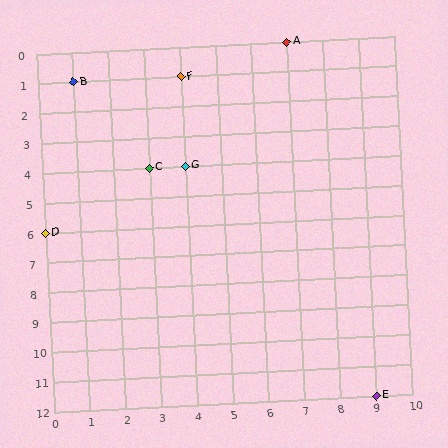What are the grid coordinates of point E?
Point E is at grid coordinates (9, 12).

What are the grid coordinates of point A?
Point A is at grid coordinates (7, 0).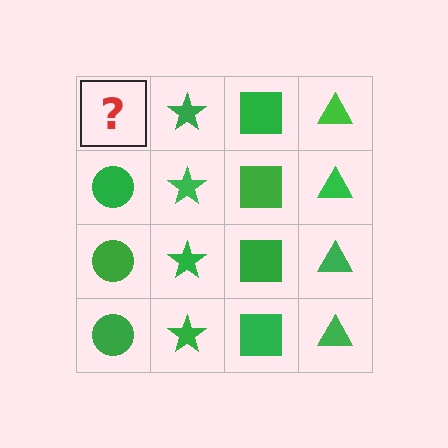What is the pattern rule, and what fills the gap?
The rule is that each column has a consistent shape. The gap should be filled with a green circle.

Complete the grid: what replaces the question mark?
The question mark should be replaced with a green circle.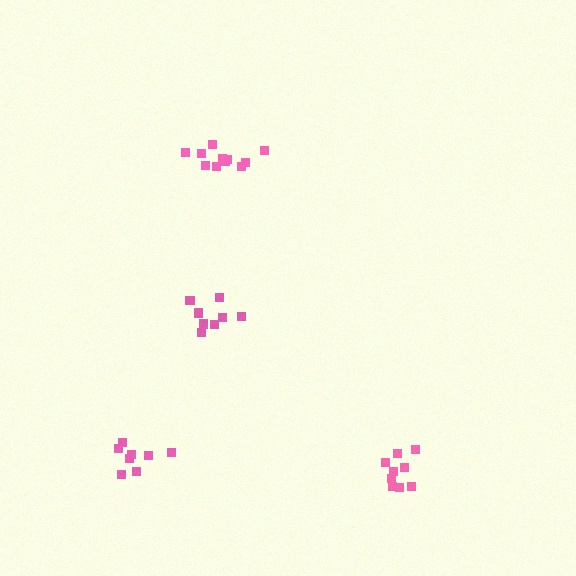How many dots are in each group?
Group 1: 8 dots, Group 2: 8 dots, Group 3: 9 dots, Group 4: 11 dots (36 total).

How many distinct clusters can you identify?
There are 4 distinct clusters.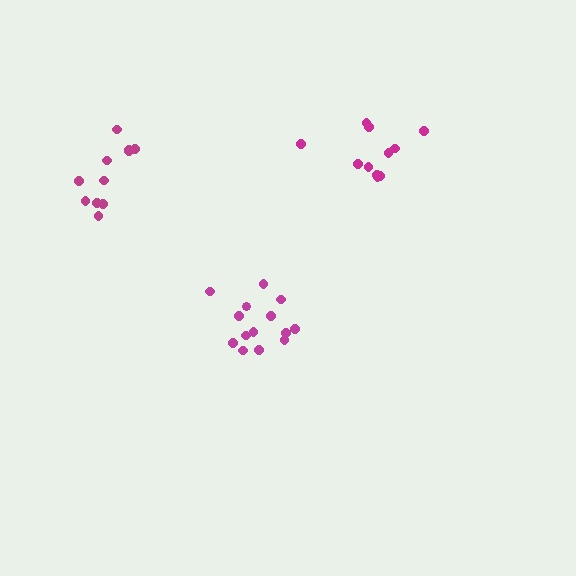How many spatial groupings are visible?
There are 3 spatial groupings.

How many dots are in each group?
Group 1: 11 dots, Group 2: 14 dots, Group 3: 11 dots (36 total).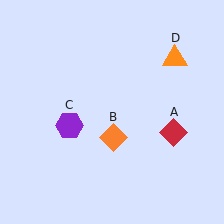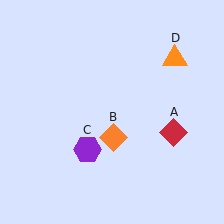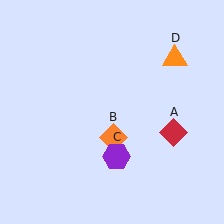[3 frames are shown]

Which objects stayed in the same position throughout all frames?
Red diamond (object A) and orange diamond (object B) and orange triangle (object D) remained stationary.